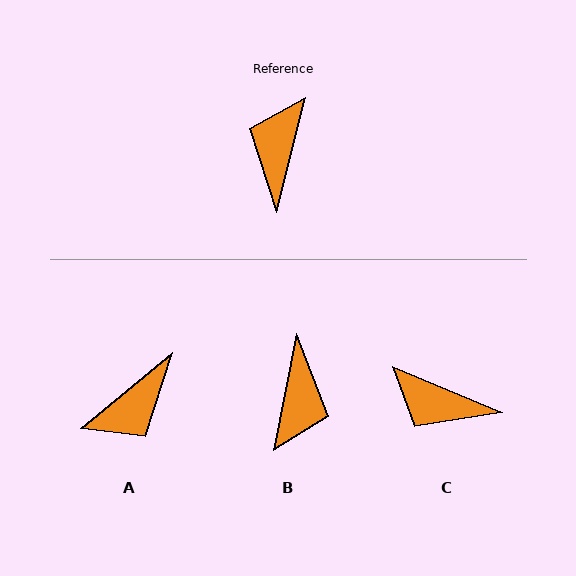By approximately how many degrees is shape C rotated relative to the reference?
Approximately 81 degrees counter-clockwise.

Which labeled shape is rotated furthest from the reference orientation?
B, about 177 degrees away.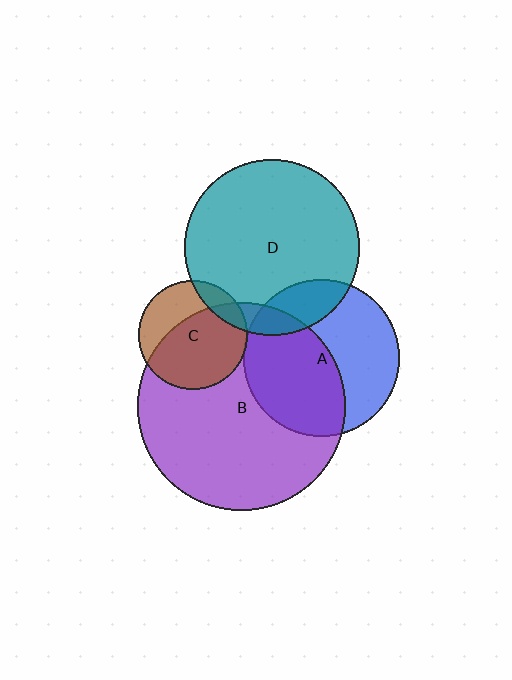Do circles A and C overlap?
Yes.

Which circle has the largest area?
Circle B (purple).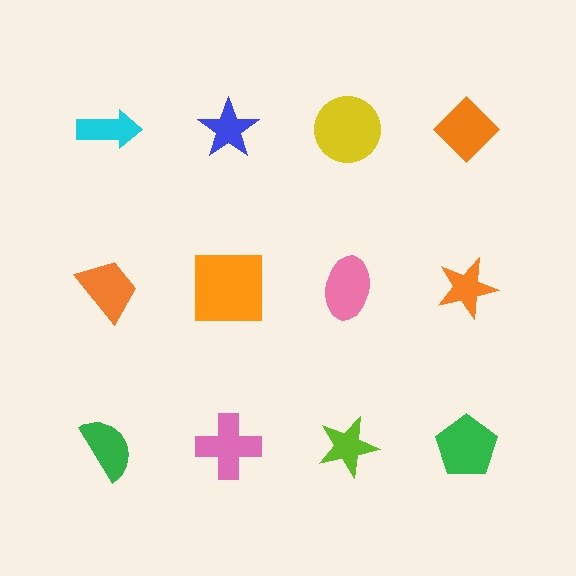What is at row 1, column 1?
A cyan arrow.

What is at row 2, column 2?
An orange square.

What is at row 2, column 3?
A pink ellipse.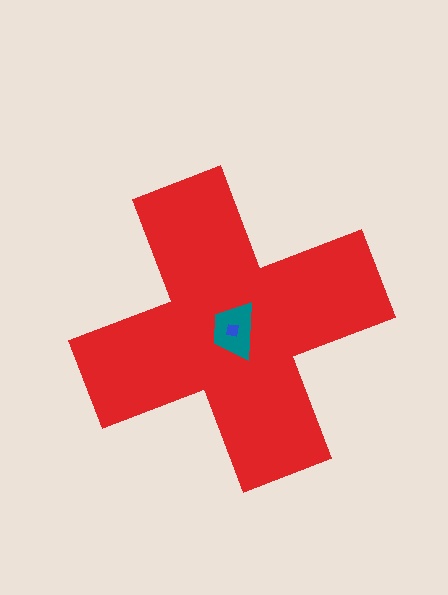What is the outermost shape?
The red cross.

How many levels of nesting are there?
3.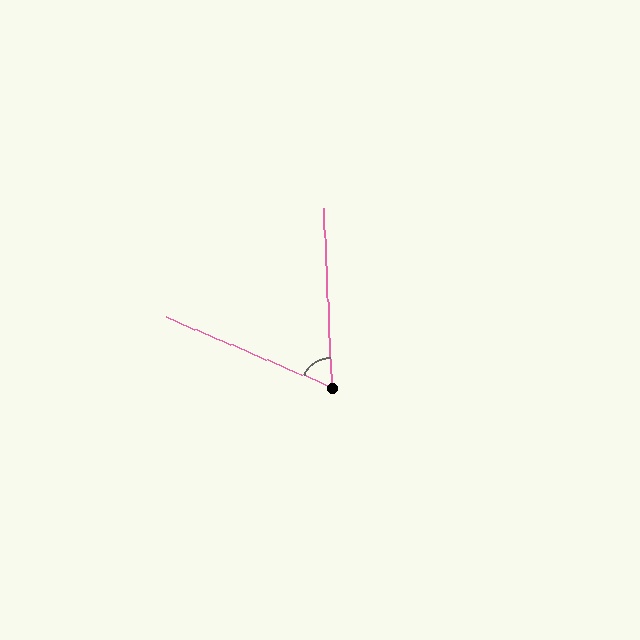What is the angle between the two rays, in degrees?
Approximately 65 degrees.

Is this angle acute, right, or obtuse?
It is acute.